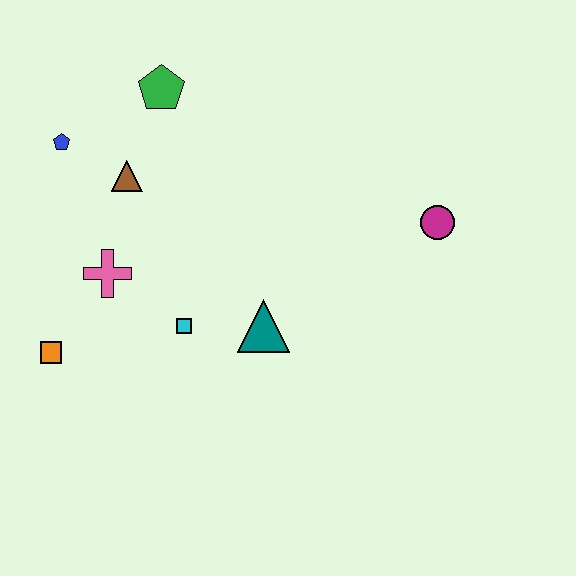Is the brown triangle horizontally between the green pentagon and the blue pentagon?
Yes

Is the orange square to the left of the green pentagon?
Yes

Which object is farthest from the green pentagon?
The magenta circle is farthest from the green pentagon.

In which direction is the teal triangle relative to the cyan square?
The teal triangle is to the right of the cyan square.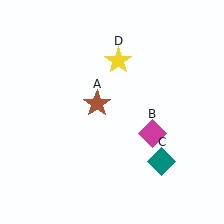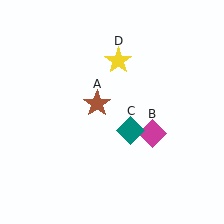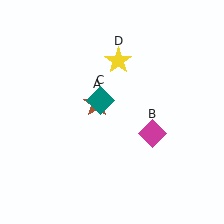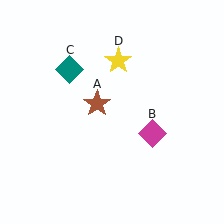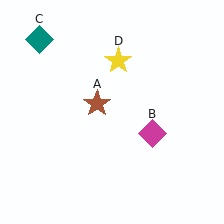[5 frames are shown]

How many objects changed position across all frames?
1 object changed position: teal diamond (object C).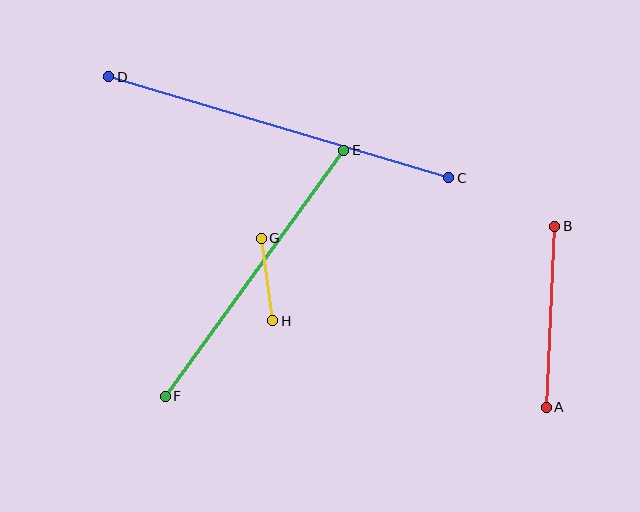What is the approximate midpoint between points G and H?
The midpoint is at approximately (267, 280) pixels.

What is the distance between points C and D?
The distance is approximately 355 pixels.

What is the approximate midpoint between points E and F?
The midpoint is at approximately (254, 273) pixels.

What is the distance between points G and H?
The distance is approximately 83 pixels.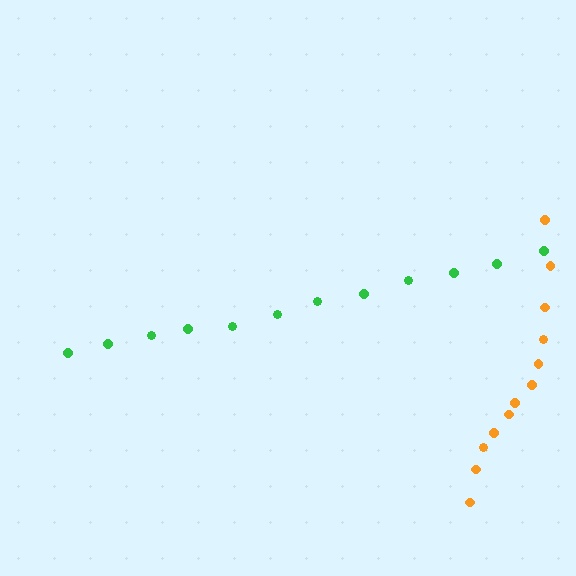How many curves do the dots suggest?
There are 2 distinct paths.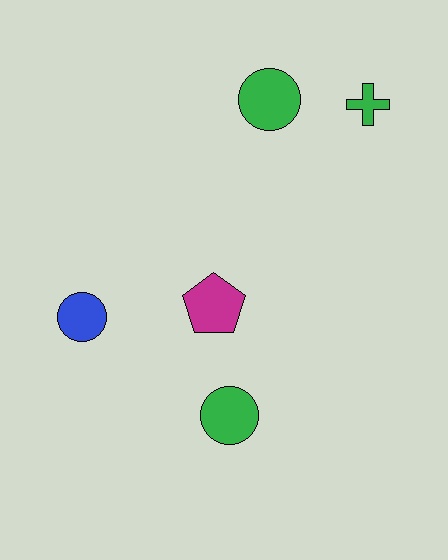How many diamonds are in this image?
There are no diamonds.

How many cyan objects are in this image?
There are no cyan objects.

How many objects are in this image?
There are 5 objects.